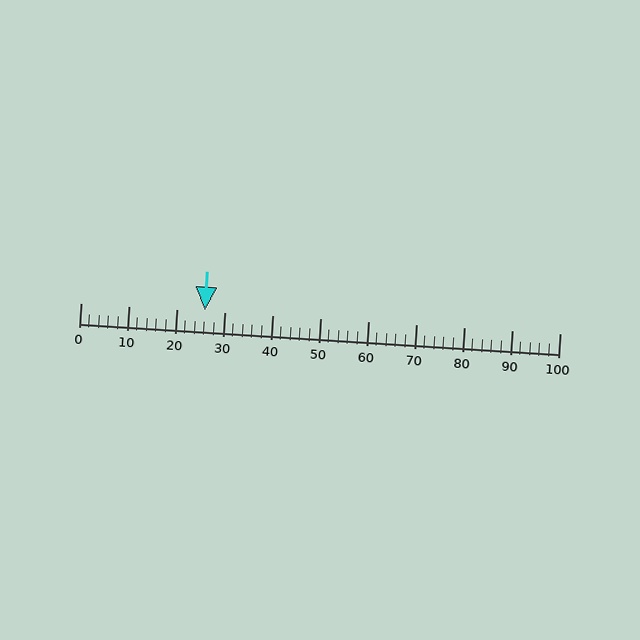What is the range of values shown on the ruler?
The ruler shows values from 0 to 100.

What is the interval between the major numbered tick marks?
The major tick marks are spaced 10 units apart.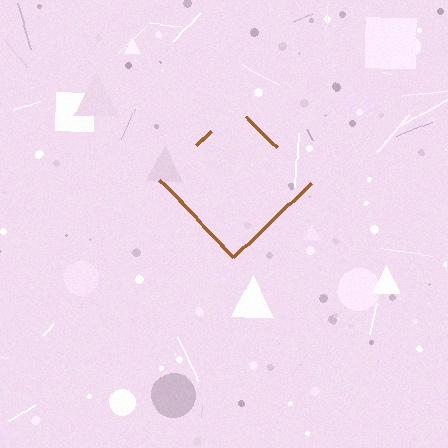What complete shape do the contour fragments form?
The contour fragments form a diamond.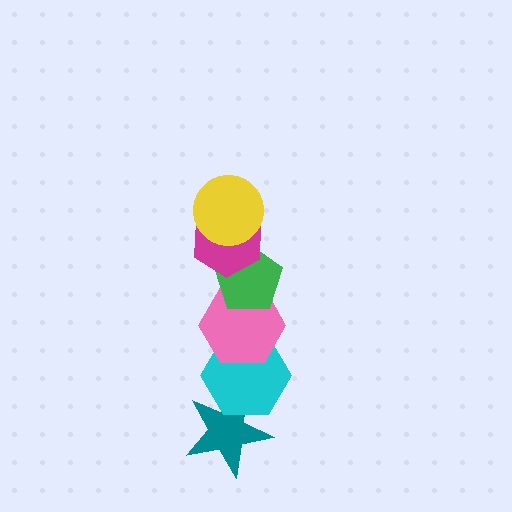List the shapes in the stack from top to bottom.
From top to bottom: the yellow circle, the magenta hexagon, the green pentagon, the pink hexagon, the cyan hexagon, the teal star.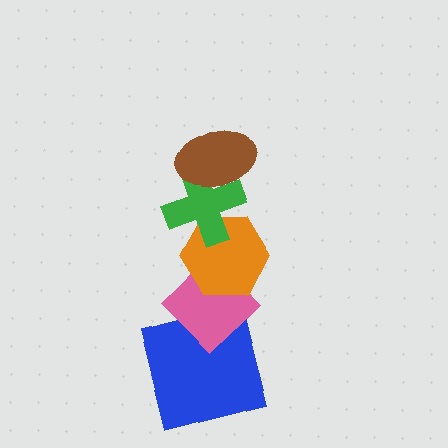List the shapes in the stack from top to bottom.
From top to bottom: the brown ellipse, the green cross, the orange hexagon, the pink diamond, the blue square.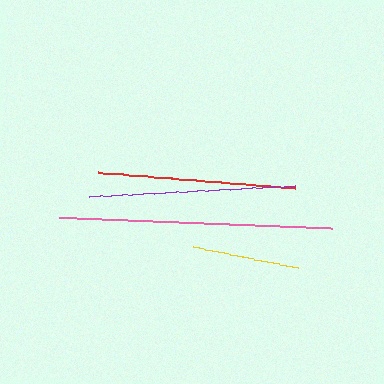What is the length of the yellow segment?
The yellow segment is approximately 108 pixels long.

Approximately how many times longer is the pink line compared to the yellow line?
The pink line is approximately 2.5 times the length of the yellow line.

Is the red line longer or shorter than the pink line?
The pink line is longer than the red line.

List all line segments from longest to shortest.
From longest to shortest: pink, purple, red, yellow.